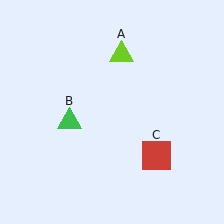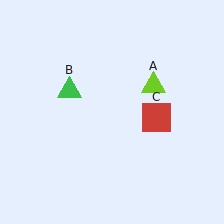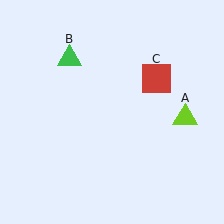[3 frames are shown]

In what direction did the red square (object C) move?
The red square (object C) moved up.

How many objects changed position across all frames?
3 objects changed position: lime triangle (object A), green triangle (object B), red square (object C).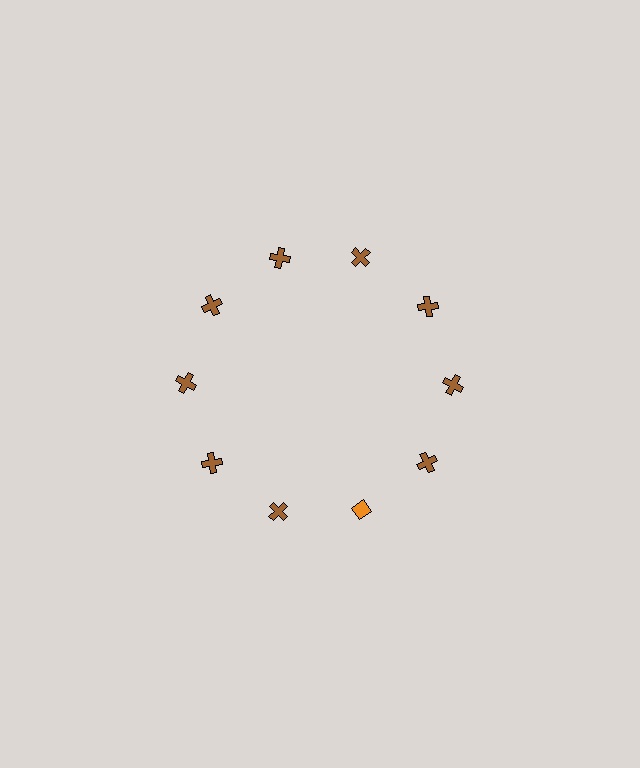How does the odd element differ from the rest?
It differs in both color (orange instead of brown) and shape (diamond instead of cross).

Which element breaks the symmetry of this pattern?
The orange diamond at roughly the 5 o'clock position breaks the symmetry. All other shapes are brown crosses.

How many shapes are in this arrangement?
There are 10 shapes arranged in a ring pattern.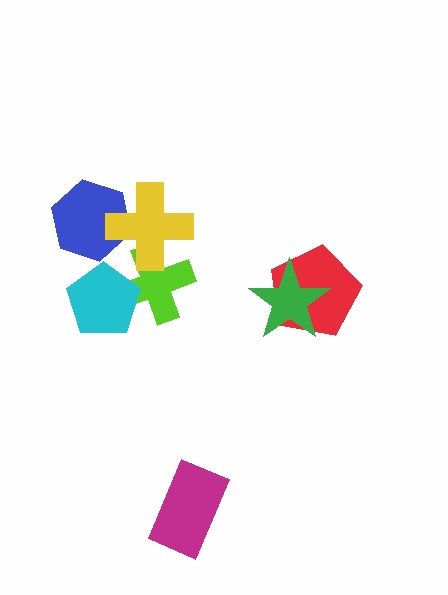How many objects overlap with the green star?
1 object overlaps with the green star.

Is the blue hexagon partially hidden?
Yes, it is partially covered by another shape.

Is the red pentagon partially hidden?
Yes, it is partially covered by another shape.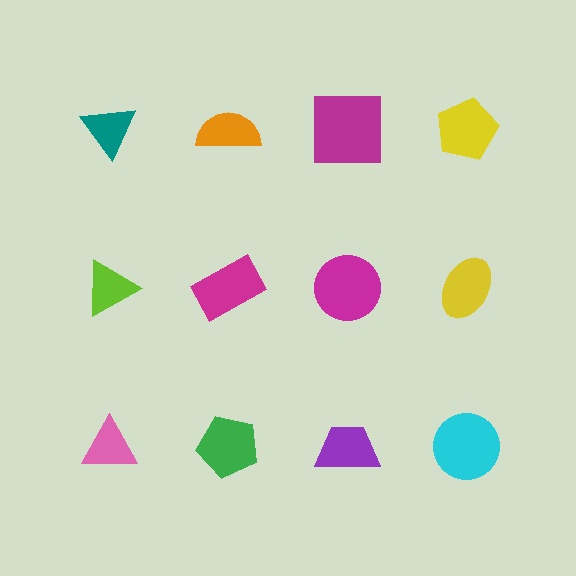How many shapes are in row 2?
4 shapes.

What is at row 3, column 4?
A cyan circle.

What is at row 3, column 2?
A green pentagon.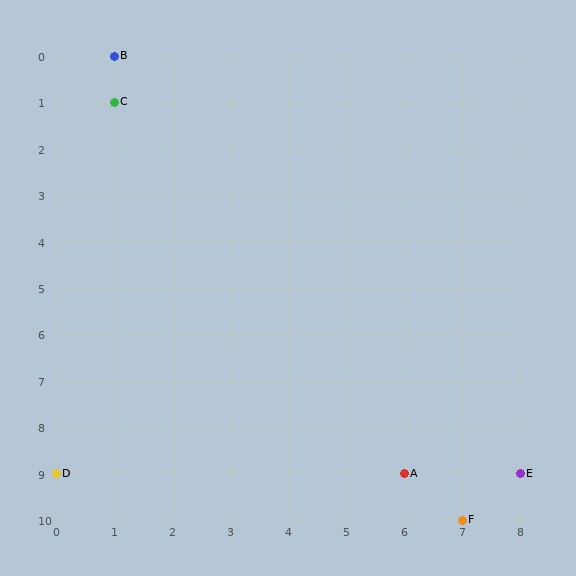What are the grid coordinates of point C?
Point C is at grid coordinates (1, 1).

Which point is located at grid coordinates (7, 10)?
Point F is at (7, 10).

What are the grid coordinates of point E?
Point E is at grid coordinates (8, 9).